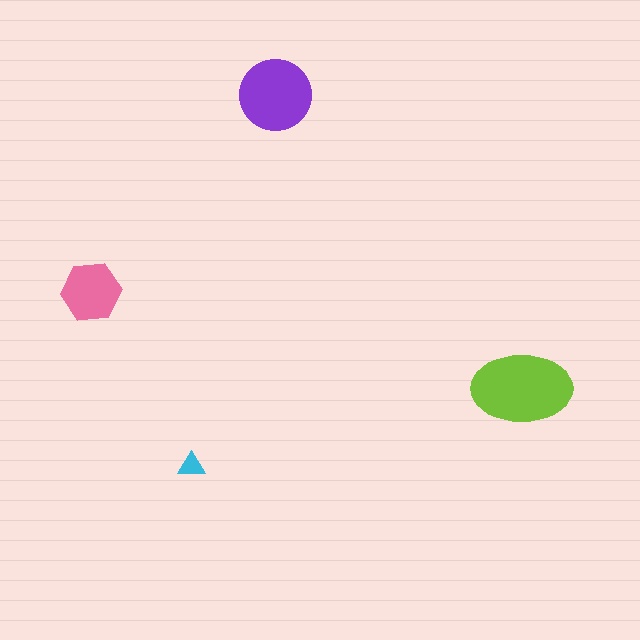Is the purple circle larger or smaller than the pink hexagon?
Larger.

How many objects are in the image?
There are 4 objects in the image.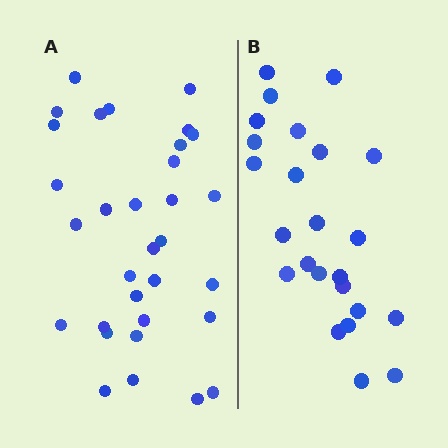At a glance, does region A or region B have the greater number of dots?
Region A (the left region) has more dots.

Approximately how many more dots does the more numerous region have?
Region A has roughly 8 or so more dots than region B.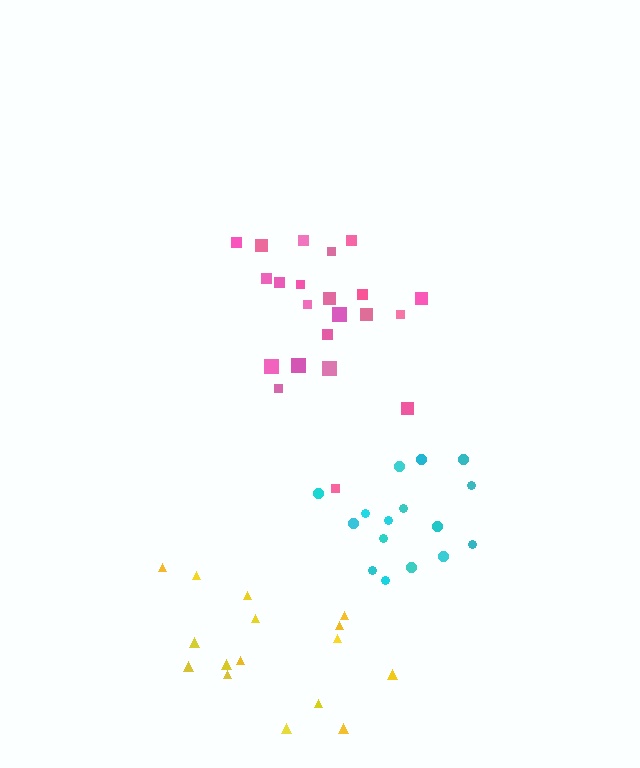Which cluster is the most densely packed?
Cyan.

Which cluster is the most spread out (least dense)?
Yellow.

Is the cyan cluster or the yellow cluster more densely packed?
Cyan.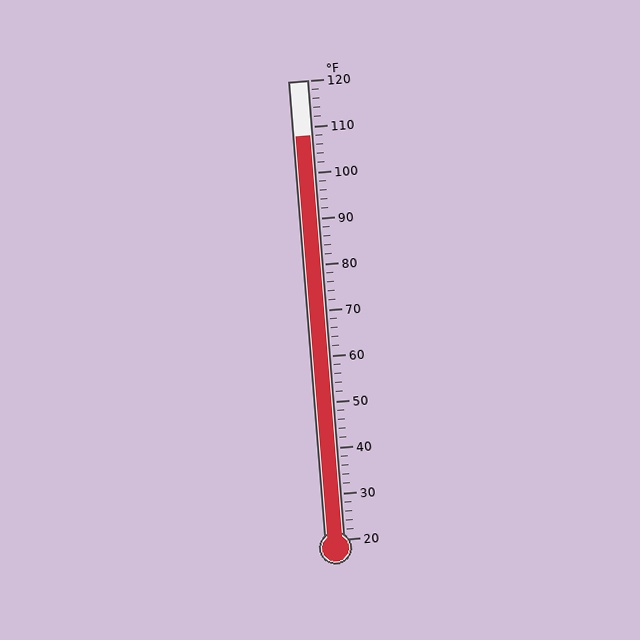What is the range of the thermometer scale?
The thermometer scale ranges from 20°F to 120°F.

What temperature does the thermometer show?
The thermometer shows approximately 108°F.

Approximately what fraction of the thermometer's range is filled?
The thermometer is filled to approximately 90% of its range.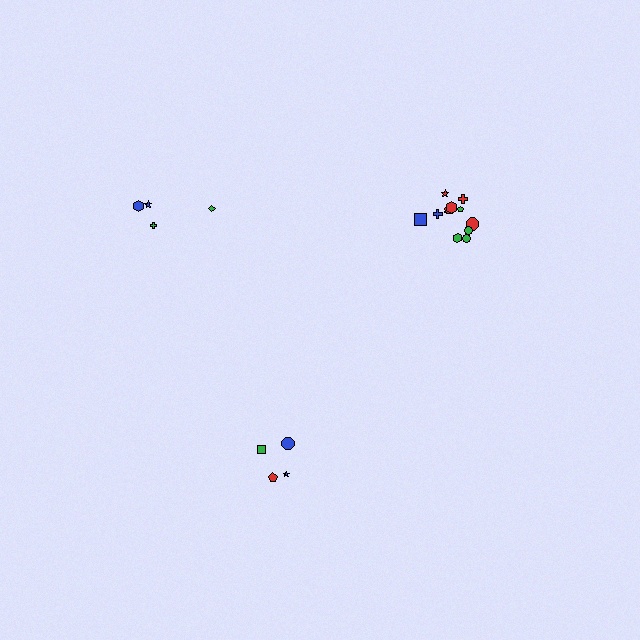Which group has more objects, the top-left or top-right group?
The top-right group.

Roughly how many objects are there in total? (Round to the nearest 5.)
Roughly 20 objects in total.